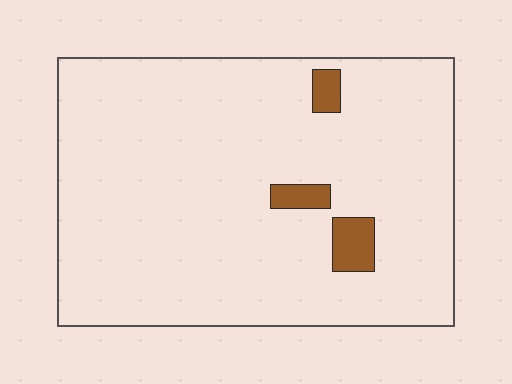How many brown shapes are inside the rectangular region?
3.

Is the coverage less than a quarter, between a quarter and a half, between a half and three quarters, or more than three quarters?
Less than a quarter.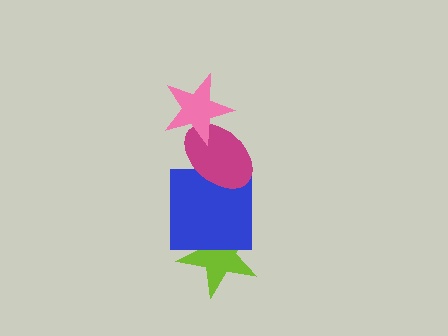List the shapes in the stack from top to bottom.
From top to bottom: the pink star, the magenta ellipse, the blue square, the lime star.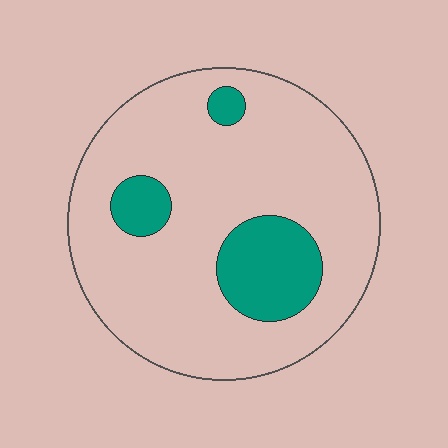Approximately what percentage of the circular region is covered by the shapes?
Approximately 15%.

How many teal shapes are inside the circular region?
3.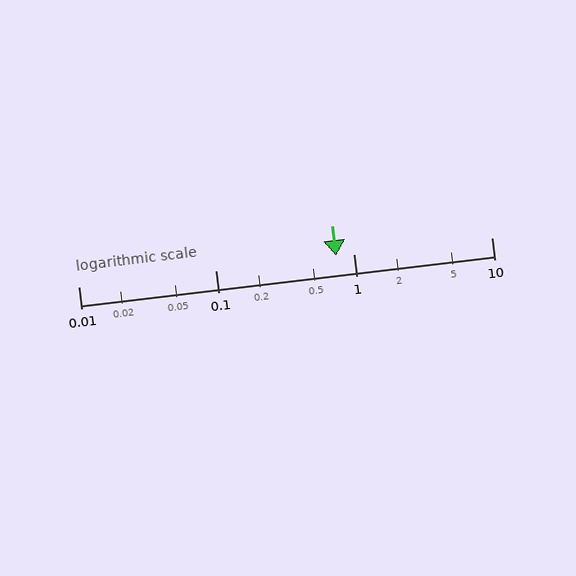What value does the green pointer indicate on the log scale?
The pointer indicates approximately 0.74.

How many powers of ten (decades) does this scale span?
The scale spans 3 decades, from 0.01 to 10.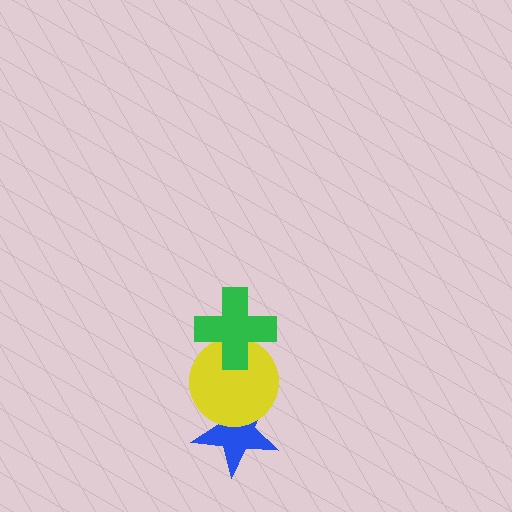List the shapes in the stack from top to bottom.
From top to bottom: the green cross, the yellow circle, the blue star.